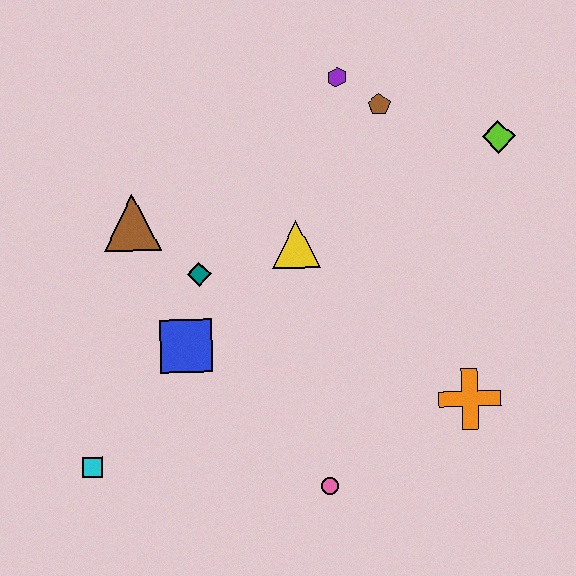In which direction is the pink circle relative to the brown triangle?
The pink circle is below the brown triangle.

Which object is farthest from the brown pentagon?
The cyan square is farthest from the brown pentagon.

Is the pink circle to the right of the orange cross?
No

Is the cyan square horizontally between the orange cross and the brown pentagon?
No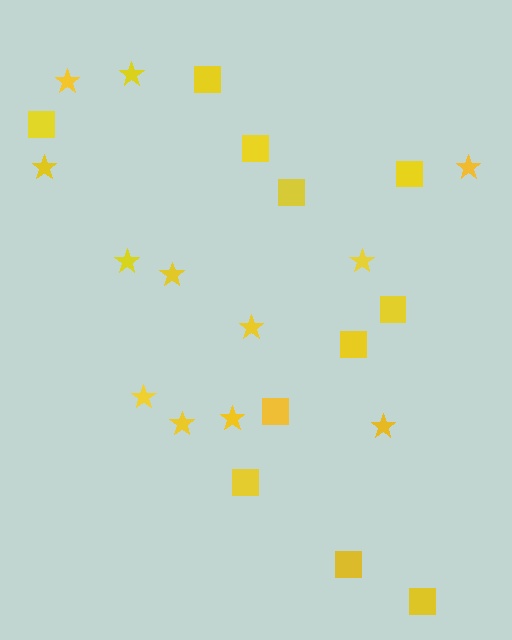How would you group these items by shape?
There are 2 groups: one group of squares (11) and one group of stars (12).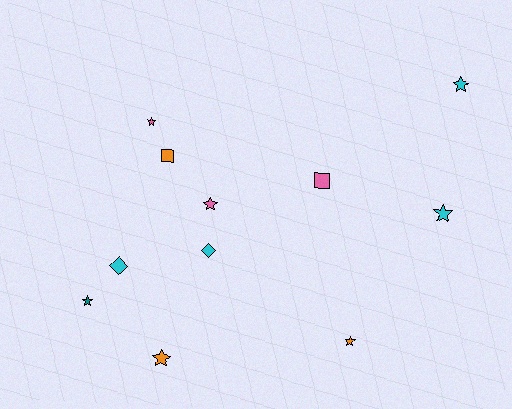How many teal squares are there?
There are no teal squares.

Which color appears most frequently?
Cyan, with 4 objects.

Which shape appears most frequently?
Star, with 7 objects.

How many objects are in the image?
There are 11 objects.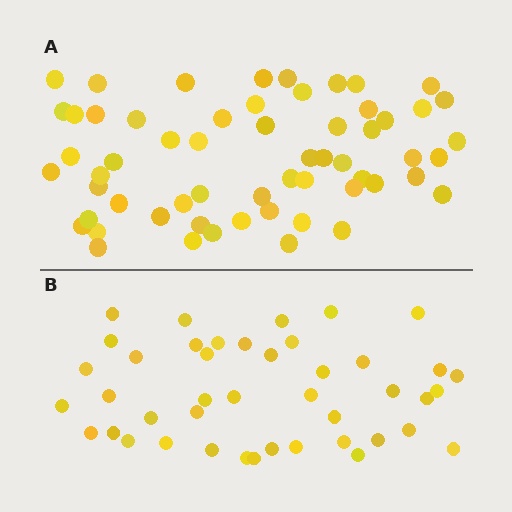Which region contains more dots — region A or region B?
Region A (the top region) has more dots.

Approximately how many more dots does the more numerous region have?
Region A has approximately 15 more dots than region B.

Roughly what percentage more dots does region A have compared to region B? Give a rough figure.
About 35% more.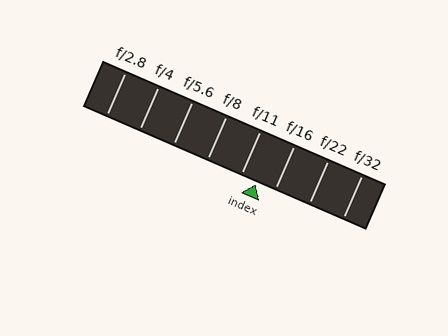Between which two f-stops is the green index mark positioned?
The index mark is between f/11 and f/16.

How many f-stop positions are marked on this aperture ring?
There are 8 f-stop positions marked.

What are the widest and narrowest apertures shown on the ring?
The widest aperture shown is f/2.8 and the narrowest is f/32.